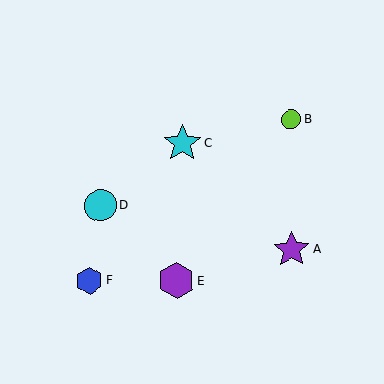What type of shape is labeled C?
Shape C is a cyan star.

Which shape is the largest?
The cyan star (labeled C) is the largest.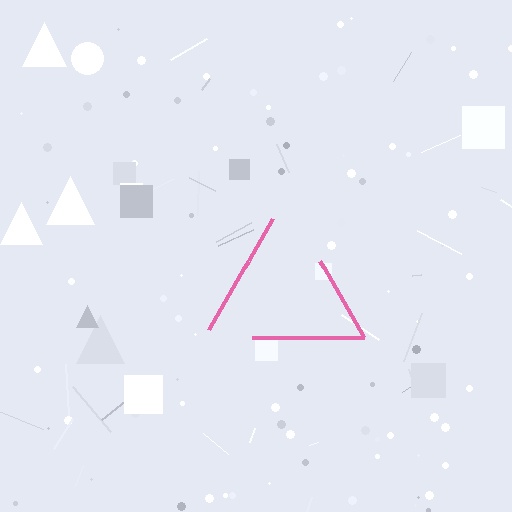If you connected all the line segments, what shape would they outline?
They would outline a triangle.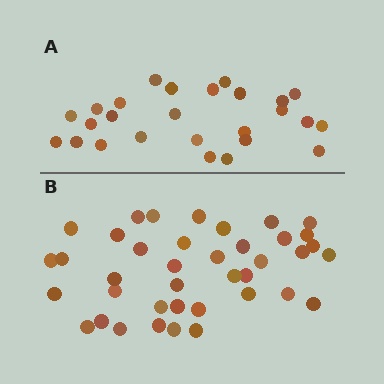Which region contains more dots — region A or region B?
Region B (the bottom region) has more dots.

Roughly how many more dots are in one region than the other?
Region B has approximately 15 more dots than region A.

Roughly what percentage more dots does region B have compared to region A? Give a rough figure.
About 50% more.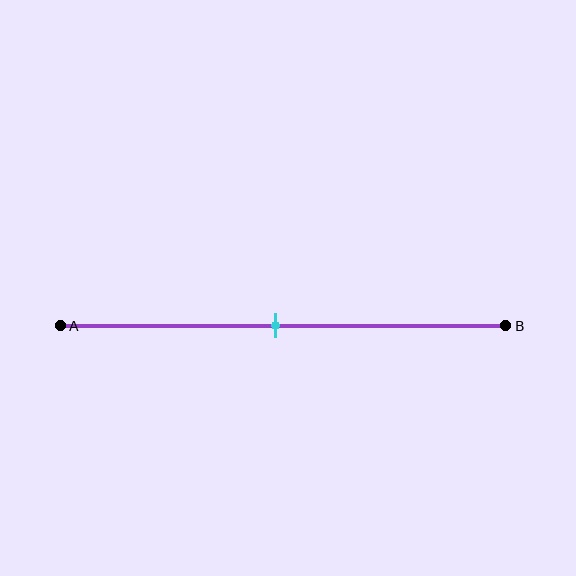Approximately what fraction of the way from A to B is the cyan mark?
The cyan mark is approximately 50% of the way from A to B.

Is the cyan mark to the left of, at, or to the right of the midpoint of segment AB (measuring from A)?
The cyan mark is approximately at the midpoint of segment AB.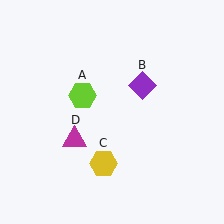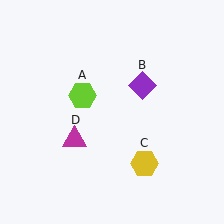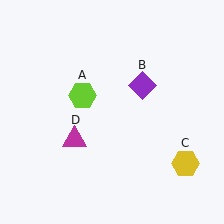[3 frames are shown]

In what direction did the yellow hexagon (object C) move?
The yellow hexagon (object C) moved right.